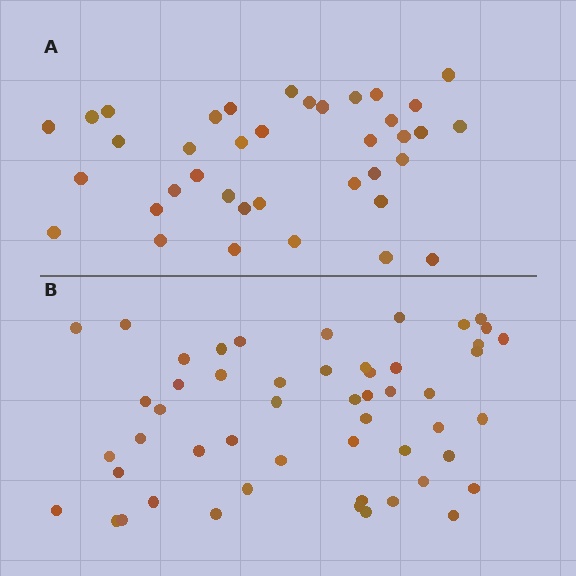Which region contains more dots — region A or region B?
Region B (the bottom region) has more dots.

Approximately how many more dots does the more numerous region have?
Region B has approximately 15 more dots than region A.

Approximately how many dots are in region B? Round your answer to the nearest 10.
About 50 dots. (The exact count is 52, which rounds to 50.)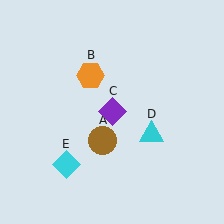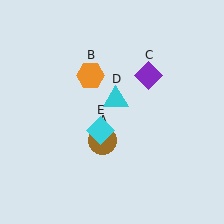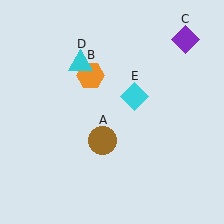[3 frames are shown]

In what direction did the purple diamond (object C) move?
The purple diamond (object C) moved up and to the right.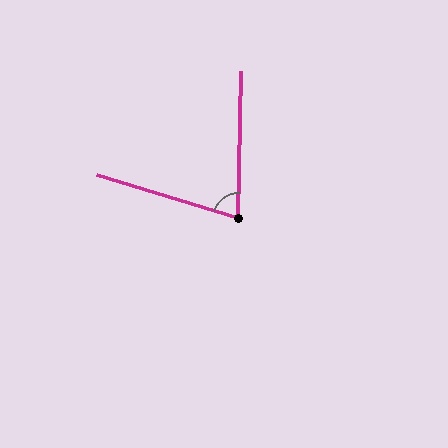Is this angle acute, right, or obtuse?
It is acute.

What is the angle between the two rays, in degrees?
Approximately 74 degrees.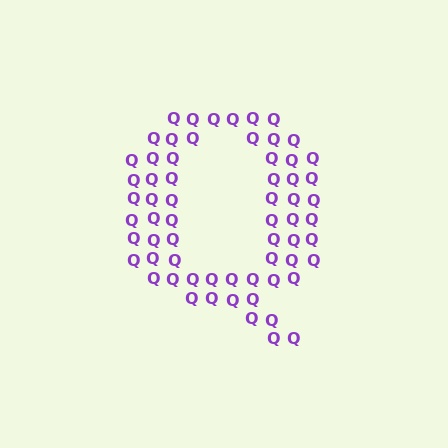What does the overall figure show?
The overall figure shows the letter Q.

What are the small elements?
The small elements are letter Q's.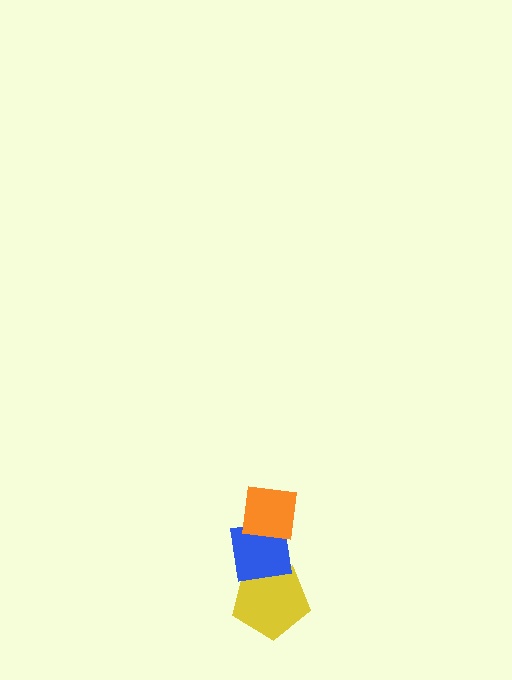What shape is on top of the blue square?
The orange square is on top of the blue square.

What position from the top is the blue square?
The blue square is 2nd from the top.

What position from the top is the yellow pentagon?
The yellow pentagon is 3rd from the top.